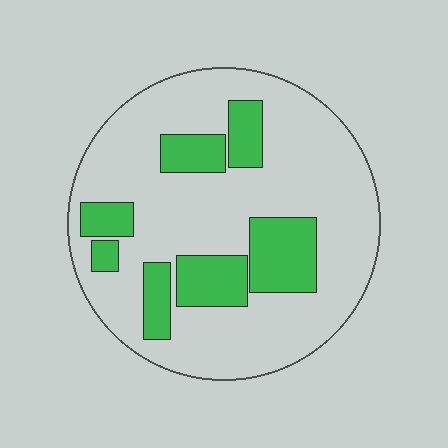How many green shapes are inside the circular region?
7.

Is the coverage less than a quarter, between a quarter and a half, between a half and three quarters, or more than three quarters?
Less than a quarter.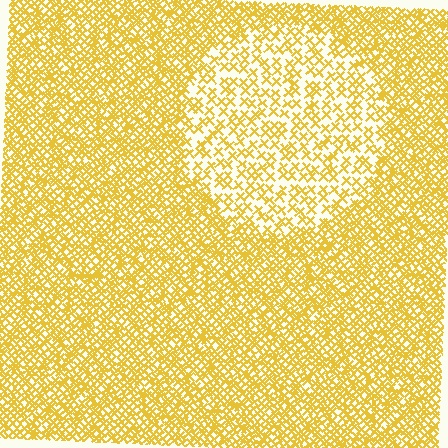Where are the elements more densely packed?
The elements are more densely packed outside the circle boundary.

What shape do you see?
I see a circle.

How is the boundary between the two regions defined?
The boundary is defined by a change in element density (approximately 2.2x ratio). All elements are the same color, size, and shape.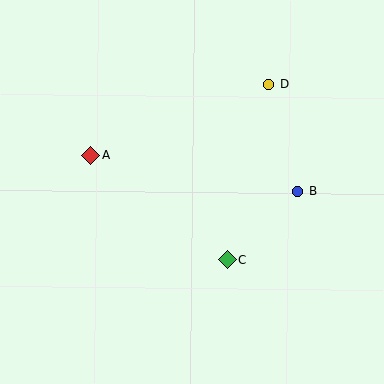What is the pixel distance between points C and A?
The distance between C and A is 172 pixels.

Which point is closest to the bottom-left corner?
Point A is closest to the bottom-left corner.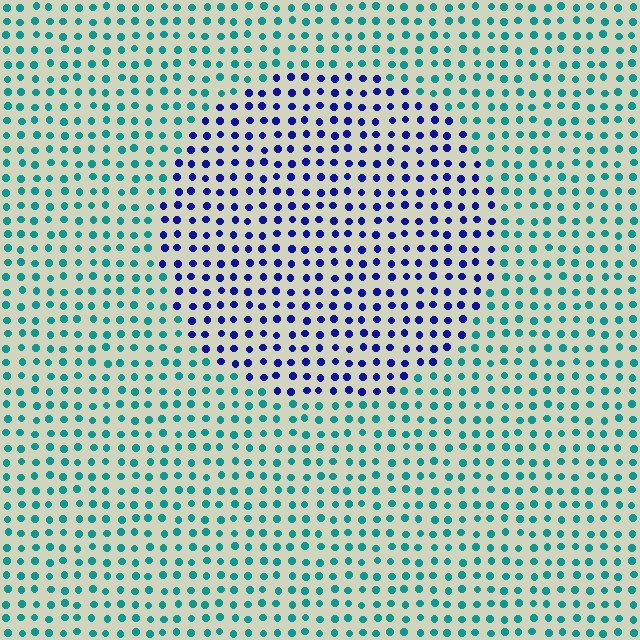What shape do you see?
I see a circle.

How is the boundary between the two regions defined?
The boundary is defined purely by a slight shift in hue (about 62 degrees). Spacing, size, and orientation are identical on both sides.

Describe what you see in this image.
The image is filled with small teal elements in a uniform arrangement. A circle-shaped region is visible where the elements are tinted to a slightly different hue, forming a subtle color boundary.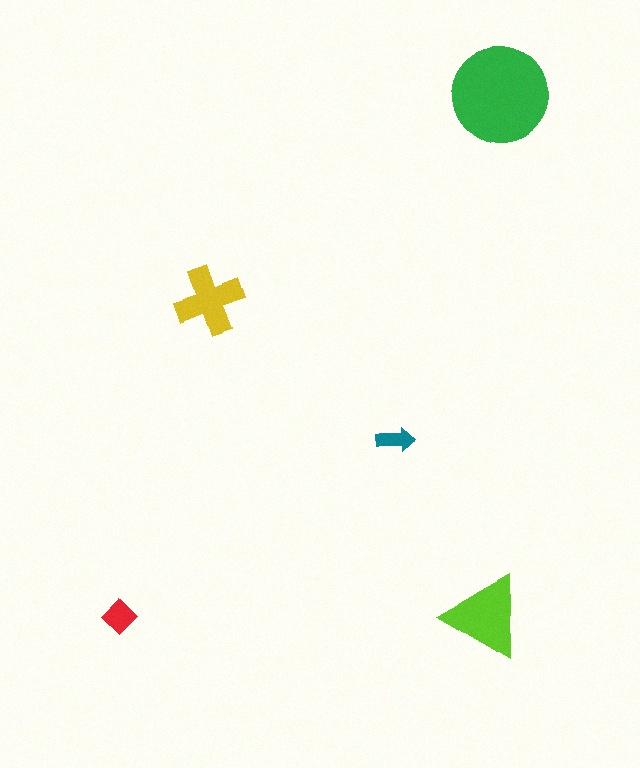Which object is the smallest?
The teal arrow.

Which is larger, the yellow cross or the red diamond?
The yellow cross.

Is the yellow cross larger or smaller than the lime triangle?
Smaller.